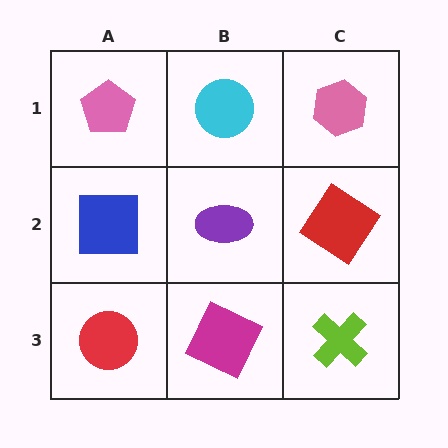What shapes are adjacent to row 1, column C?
A red diamond (row 2, column C), a cyan circle (row 1, column B).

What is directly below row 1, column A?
A blue square.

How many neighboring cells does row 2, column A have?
3.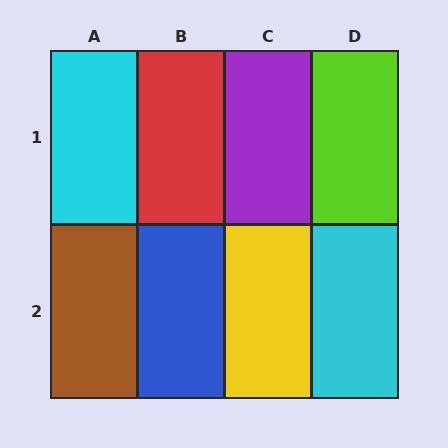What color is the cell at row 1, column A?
Cyan.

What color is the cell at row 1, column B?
Red.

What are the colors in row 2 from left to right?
Brown, blue, yellow, cyan.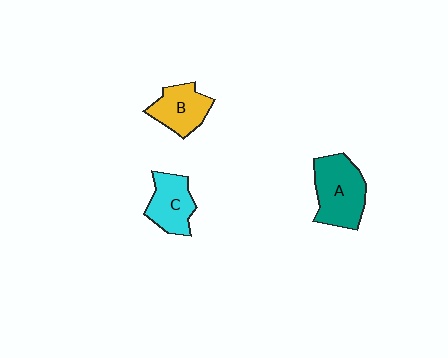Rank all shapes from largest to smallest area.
From largest to smallest: A (teal), B (yellow), C (cyan).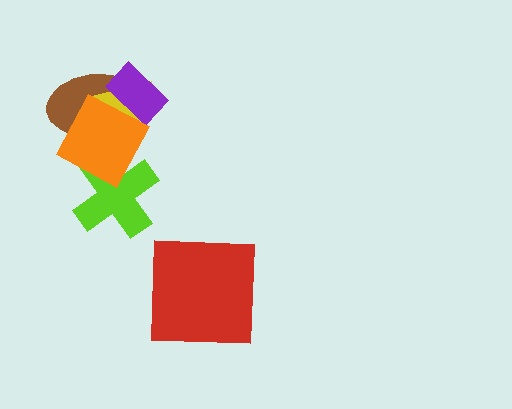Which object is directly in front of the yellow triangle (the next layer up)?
The purple rectangle is directly in front of the yellow triangle.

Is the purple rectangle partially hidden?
No, no other shape covers it.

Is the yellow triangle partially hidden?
Yes, it is partially covered by another shape.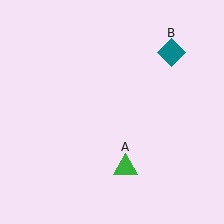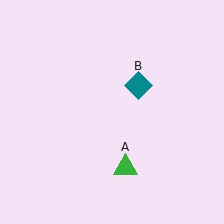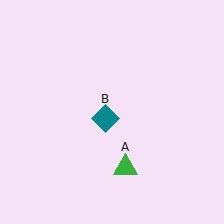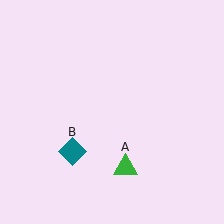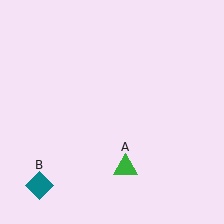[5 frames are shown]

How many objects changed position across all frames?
1 object changed position: teal diamond (object B).